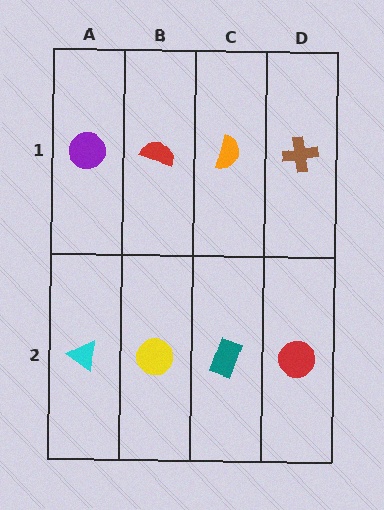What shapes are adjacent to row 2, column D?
A brown cross (row 1, column D), a teal rectangle (row 2, column C).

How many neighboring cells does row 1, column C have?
3.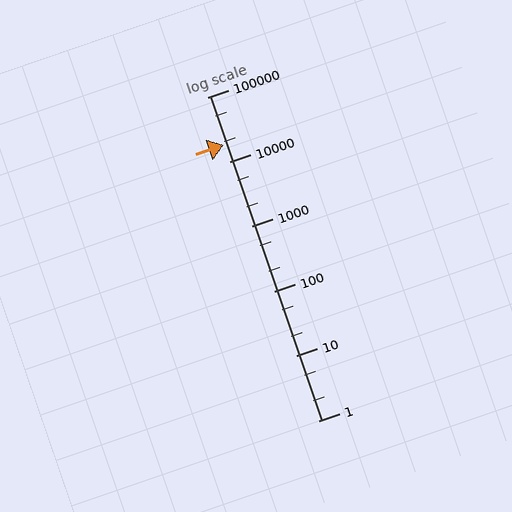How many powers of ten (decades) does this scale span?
The scale spans 5 decades, from 1 to 100000.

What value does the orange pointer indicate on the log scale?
The pointer indicates approximately 18000.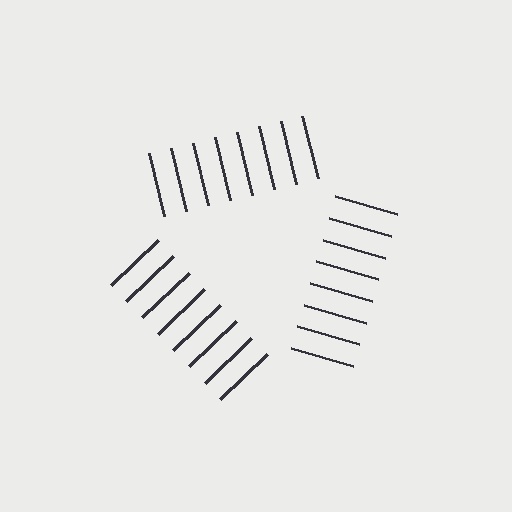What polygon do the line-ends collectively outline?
An illusory triangle — the line segments terminate on its edges but no continuous stroke is drawn.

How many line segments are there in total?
24 — 8 along each of the 3 edges.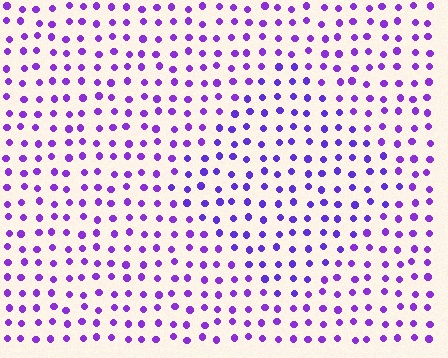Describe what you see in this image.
The image is filled with small purple elements in a uniform arrangement. A diamond-shaped region is visible where the elements are tinted to a slightly different hue, forming a subtle color boundary.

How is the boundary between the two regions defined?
The boundary is defined purely by a slight shift in hue (about 16 degrees). Spacing, size, and orientation are identical on both sides.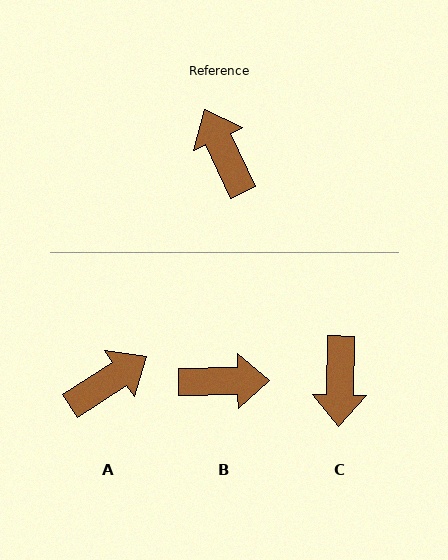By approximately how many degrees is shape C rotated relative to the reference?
Approximately 154 degrees counter-clockwise.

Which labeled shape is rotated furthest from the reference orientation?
C, about 154 degrees away.